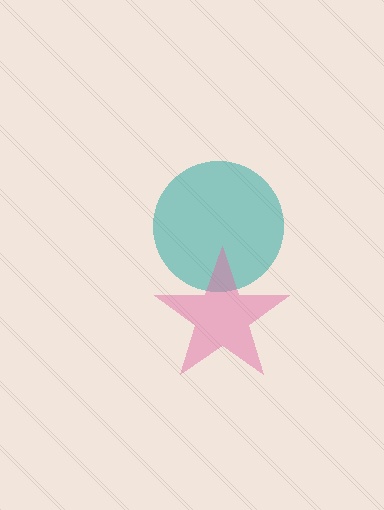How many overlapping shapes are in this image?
There are 2 overlapping shapes in the image.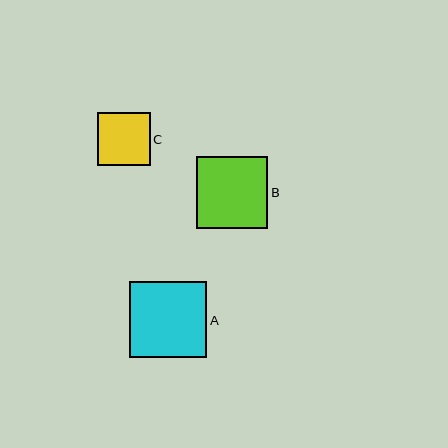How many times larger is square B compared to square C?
Square B is approximately 1.4 times the size of square C.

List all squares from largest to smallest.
From largest to smallest: A, B, C.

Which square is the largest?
Square A is the largest with a size of approximately 77 pixels.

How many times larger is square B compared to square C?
Square B is approximately 1.4 times the size of square C.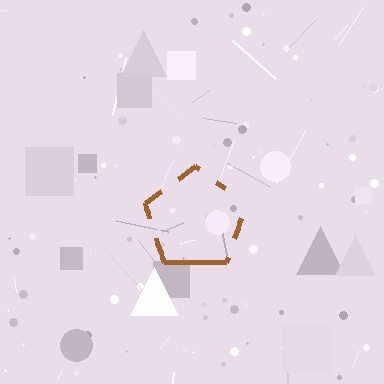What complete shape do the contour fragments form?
The contour fragments form a pentagon.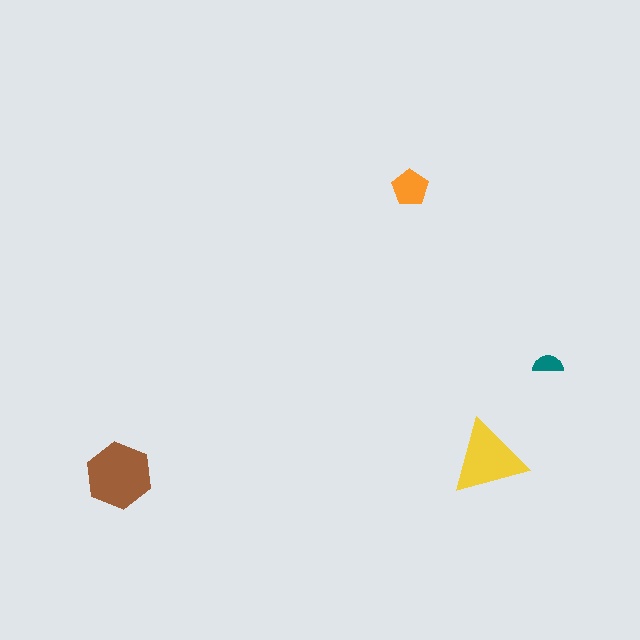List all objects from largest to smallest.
The brown hexagon, the yellow triangle, the orange pentagon, the teal semicircle.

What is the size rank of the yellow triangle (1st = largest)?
2nd.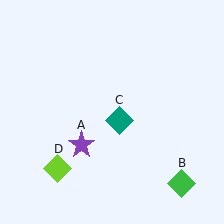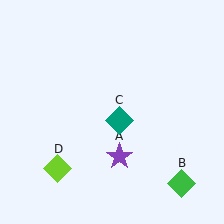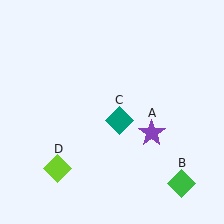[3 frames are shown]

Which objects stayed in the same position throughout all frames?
Green diamond (object B) and teal diamond (object C) and lime diamond (object D) remained stationary.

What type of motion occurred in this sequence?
The purple star (object A) rotated counterclockwise around the center of the scene.